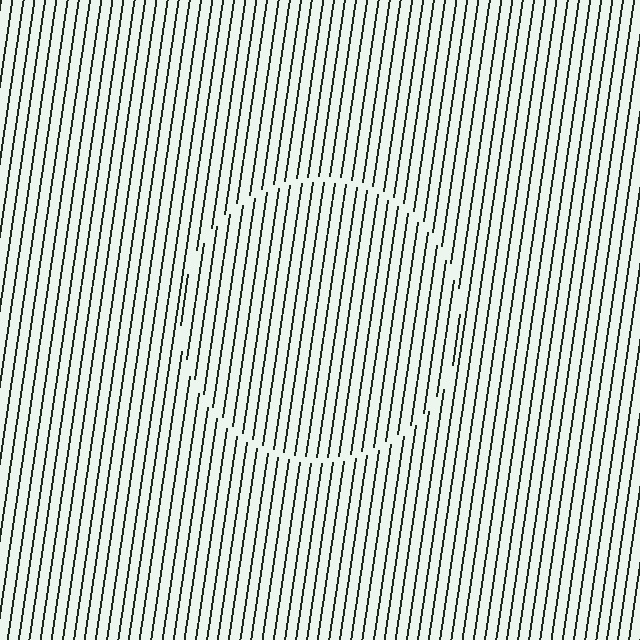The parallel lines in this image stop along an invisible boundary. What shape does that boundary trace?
An illusory circle. The interior of the shape contains the same grating, shifted by half a period — the contour is defined by the phase discontinuity where line-ends from the inner and outer gratings abut.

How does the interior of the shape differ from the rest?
The interior of the shape contains the same grating, shifted by half a period — the contour is defined by the phase discontinuity where line-ends from the inner and outer gratings abut.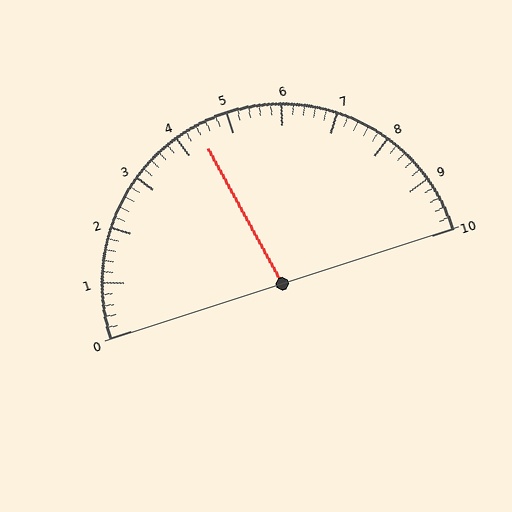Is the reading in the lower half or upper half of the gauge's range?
The reading is in the lower half of the range (0 to 10).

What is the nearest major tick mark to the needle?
The nearest major tick mark is 4.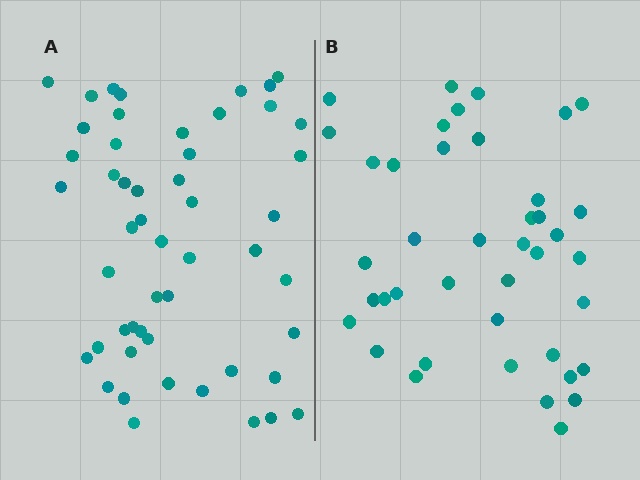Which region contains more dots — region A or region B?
Region A (the left region) has more dots.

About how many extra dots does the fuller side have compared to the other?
Region A has roughly 10 or so more dots than region B.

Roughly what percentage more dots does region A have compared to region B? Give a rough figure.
About 25% more.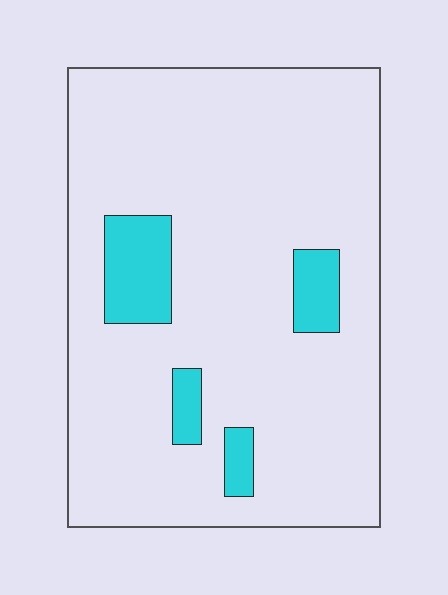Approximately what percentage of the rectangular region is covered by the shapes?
Approximately 10%.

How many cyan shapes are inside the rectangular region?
4.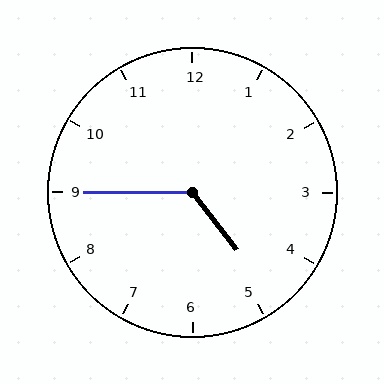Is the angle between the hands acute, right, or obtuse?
It is obtuse.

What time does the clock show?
4:45.